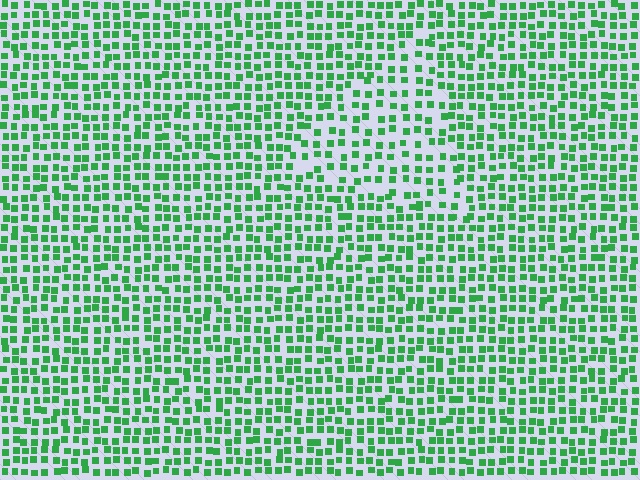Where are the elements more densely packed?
The elements are more densely packed outside the triangle boundary.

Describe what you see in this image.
The image contains small green elements arranged at two different densities. A triangle-shaped region is visible where the elements are less densely packed than the surrounding area.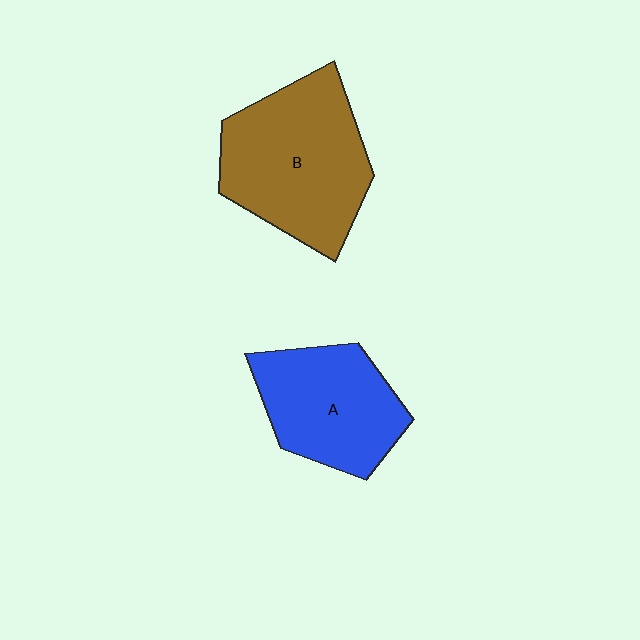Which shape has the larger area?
Shape B (brown).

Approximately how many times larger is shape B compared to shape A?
Approximately 1.3 times.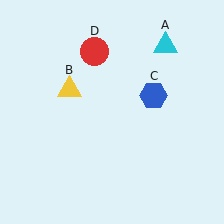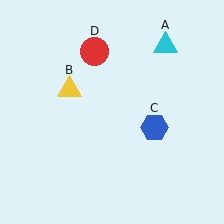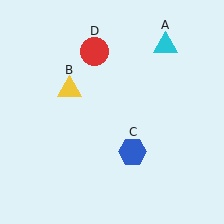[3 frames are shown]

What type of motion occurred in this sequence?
The blue hexagon (object C) rotated clockwise around the center of the scene.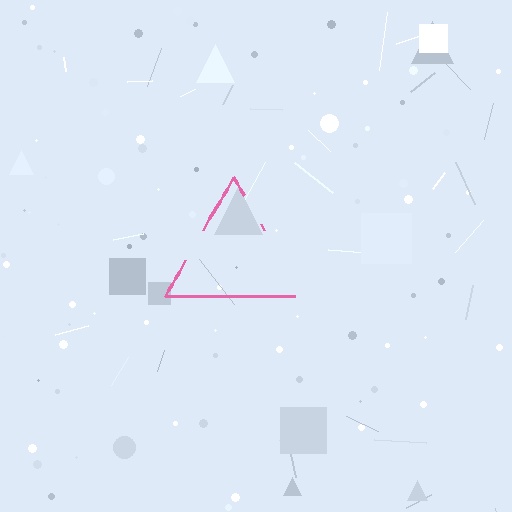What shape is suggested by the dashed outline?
The dashed outline suggests a triangle.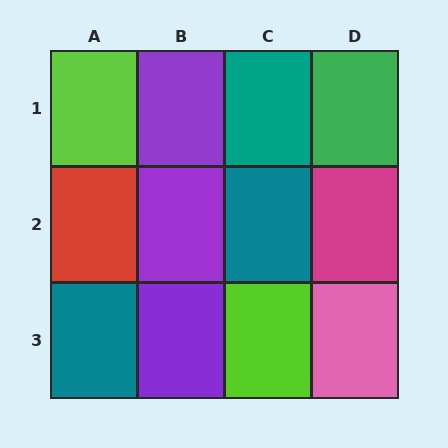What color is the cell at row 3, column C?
Lime.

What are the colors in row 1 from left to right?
Lime, purple, teal, green.